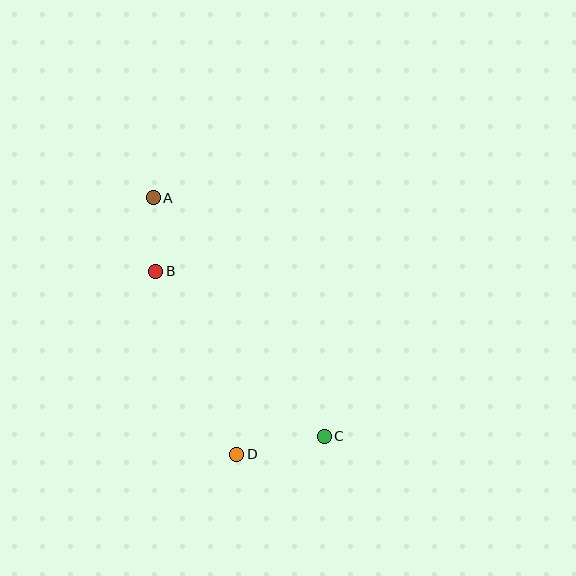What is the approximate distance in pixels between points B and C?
The distance between B and C is approximately 236 pixels.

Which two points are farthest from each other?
Points A and C are farthest from each other.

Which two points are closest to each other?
Points A and B are closest to each other.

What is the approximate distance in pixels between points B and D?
The distance between B and D is approximately 200 pixels.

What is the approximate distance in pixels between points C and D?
The distance between C and D is approximately 89 pixels.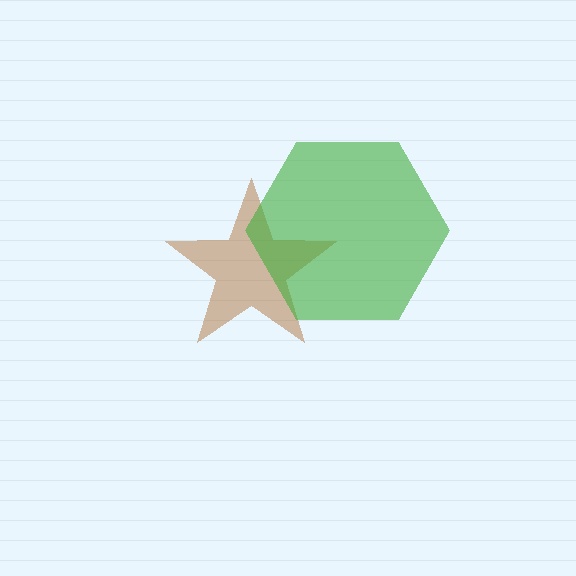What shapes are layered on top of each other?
The layered shapes are: a brown star, a green hexagon.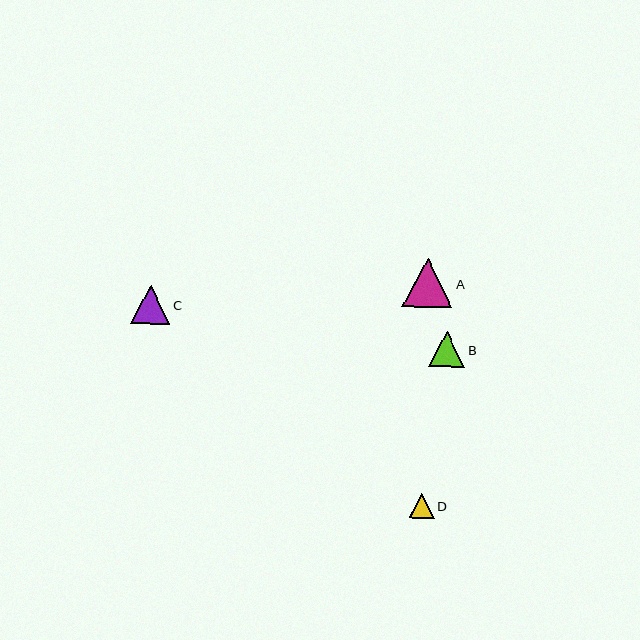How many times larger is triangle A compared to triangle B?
Triangle A is approximately 1.4 times the size of triangle B.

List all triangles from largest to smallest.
From largest to smallest: A, C, B, D.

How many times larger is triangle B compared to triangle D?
Triangle B is approximately 1.4 times the size of triangle D.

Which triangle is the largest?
Triangle A is the largest with a size of approximately 50 pixels.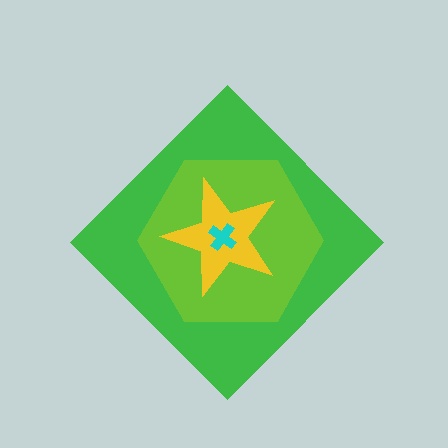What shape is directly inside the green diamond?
The lime hexagon.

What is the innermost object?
The cyan cross.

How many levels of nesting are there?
4.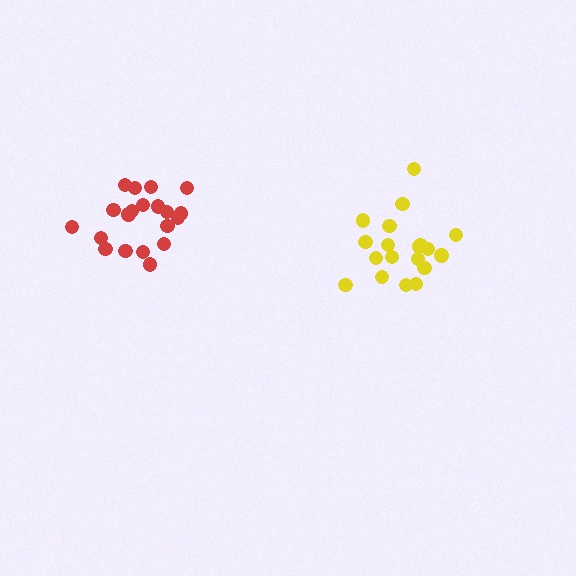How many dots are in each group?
Group 1: 19 dots, Group 2: 20 dots (39 total).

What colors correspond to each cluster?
The clusters are colored: yellow, red.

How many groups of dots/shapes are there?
There are 2 groups.